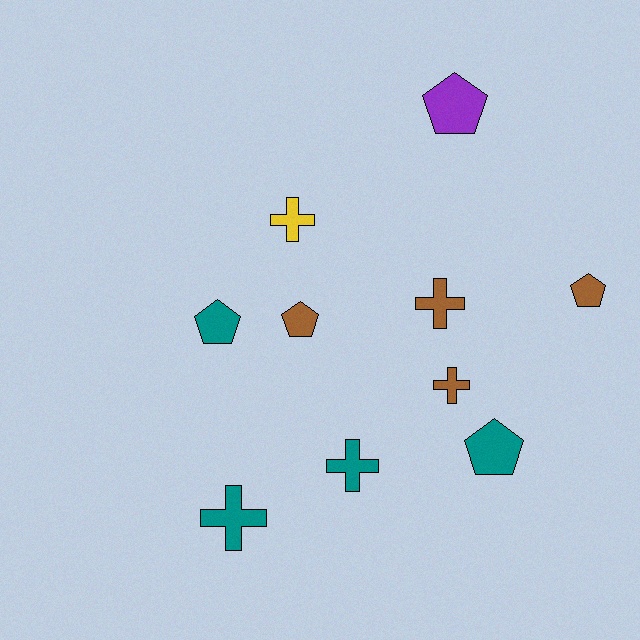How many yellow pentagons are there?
There are no yellow pentagons.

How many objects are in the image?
There are 10 objects.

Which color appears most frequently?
Teal, with 4 objects.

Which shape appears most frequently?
Pentagon, with 5 objects.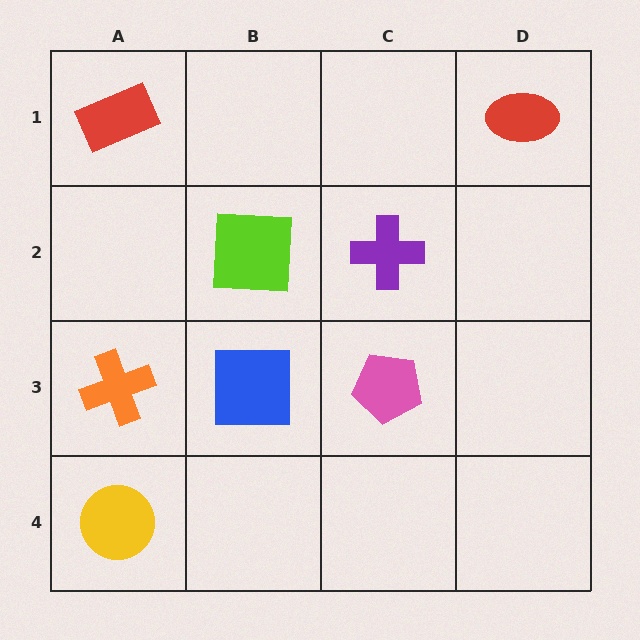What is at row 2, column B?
A lime square.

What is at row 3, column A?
An orange cross.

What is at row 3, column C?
A pink pentagon.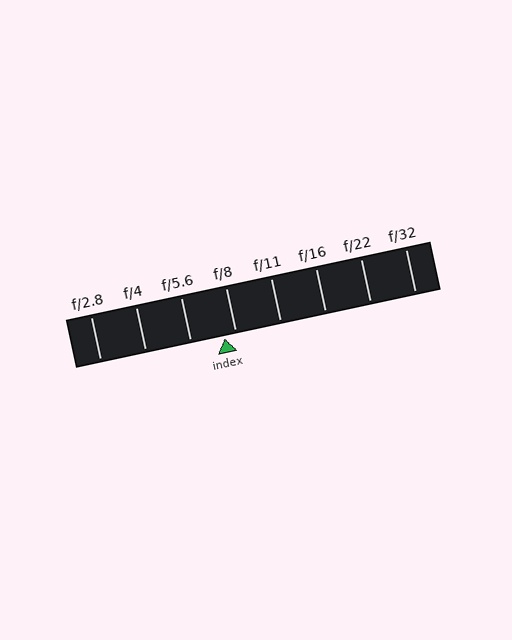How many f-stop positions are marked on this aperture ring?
There are 8 f-stop positions marked.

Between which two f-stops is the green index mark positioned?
The index mark is between f/5.6 and f/8.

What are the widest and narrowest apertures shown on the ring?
The widest aperture shown is f/2.8 and the narrowest is f/32.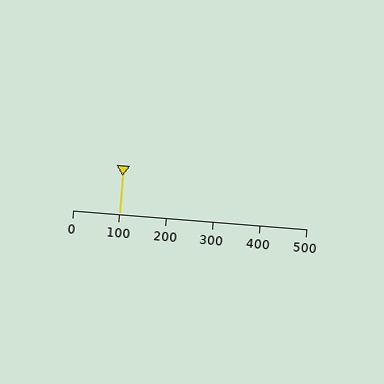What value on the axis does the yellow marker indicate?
The marker indicates approximately 100.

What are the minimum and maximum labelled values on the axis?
The axis runs from 0 to 500.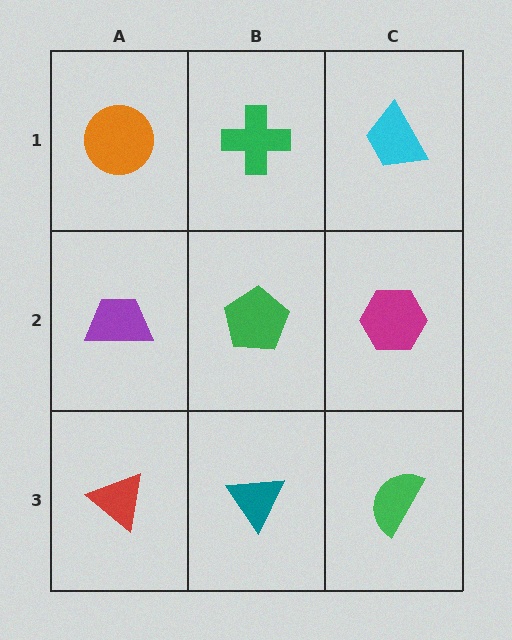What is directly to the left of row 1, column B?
An orange circle.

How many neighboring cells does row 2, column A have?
3.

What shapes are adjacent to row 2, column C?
A cyan trapezoid (row 1, column C), a green semicircle (row 3, column C), a green pentagon (row 2, column B).